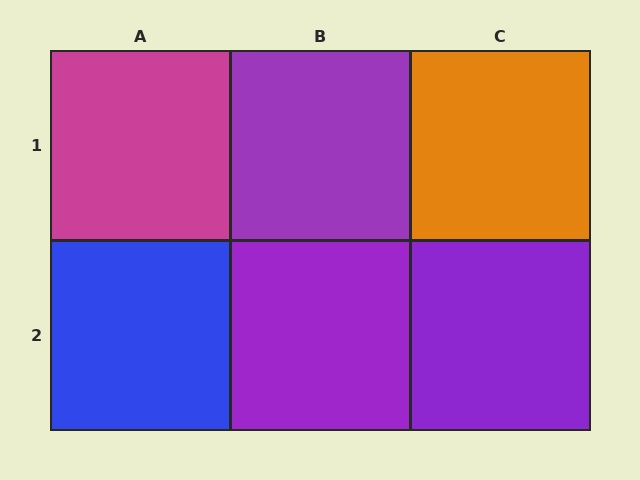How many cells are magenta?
1 cell is magenta.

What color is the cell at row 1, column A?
Magenta.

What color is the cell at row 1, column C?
Orange.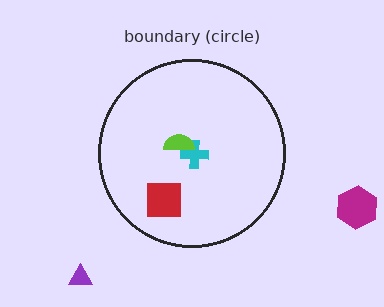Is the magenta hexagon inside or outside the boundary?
Outside.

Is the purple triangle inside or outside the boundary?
Outside.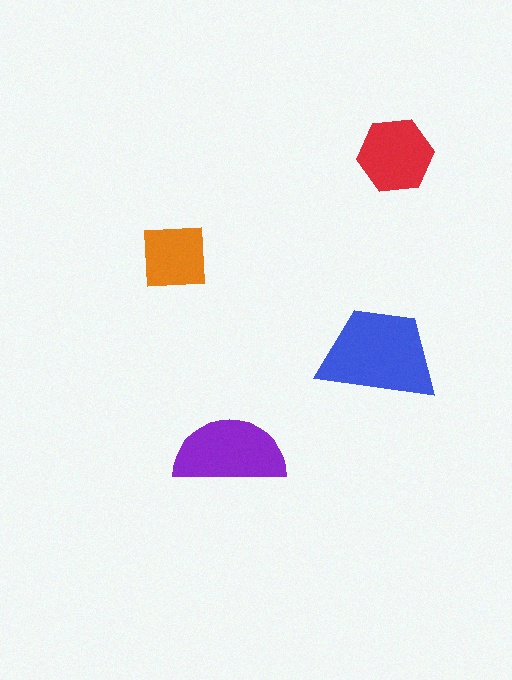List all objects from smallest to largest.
The orange square, the red hexagon, the purple semicircle, the blue trapezoid.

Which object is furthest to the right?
The red hexagon is rightmost.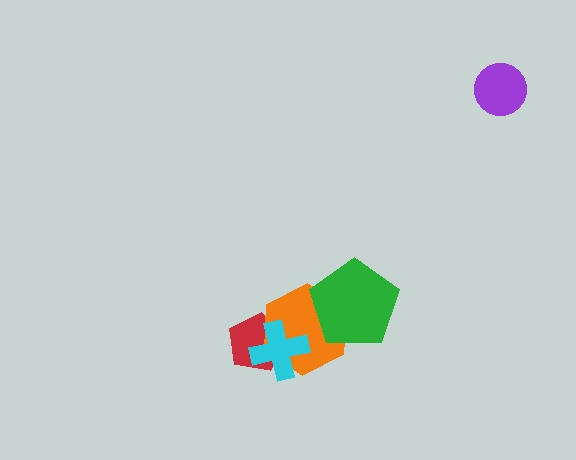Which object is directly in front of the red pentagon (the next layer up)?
The orange hexagon is directly in front of the red pentagon.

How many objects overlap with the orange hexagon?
3 objects overlap with the orange hexagon.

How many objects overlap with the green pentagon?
1 object overlaps with the green pentagon.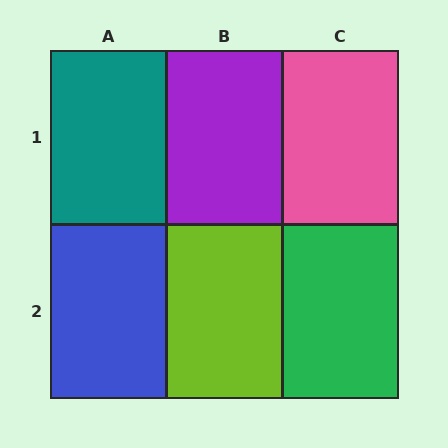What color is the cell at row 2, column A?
Blue.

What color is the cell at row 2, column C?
Green.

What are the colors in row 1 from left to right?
Teal, purple, pink.